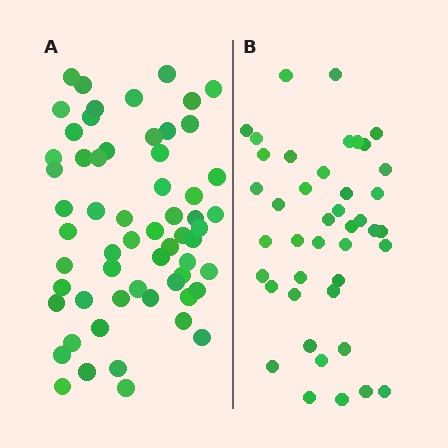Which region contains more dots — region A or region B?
Region A (the left region) has more dots.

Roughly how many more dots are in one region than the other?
Region A has approximately 20 more dots than region B.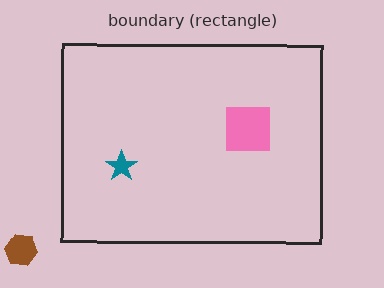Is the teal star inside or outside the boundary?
Inside.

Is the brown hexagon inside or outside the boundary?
Outside.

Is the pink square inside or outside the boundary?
Inside.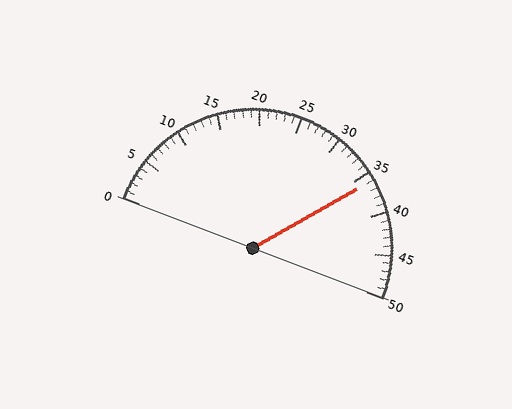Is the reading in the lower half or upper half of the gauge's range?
The reading is in the upper half of the range (0 to 50).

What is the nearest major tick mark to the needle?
The nearest major tick mark is 35.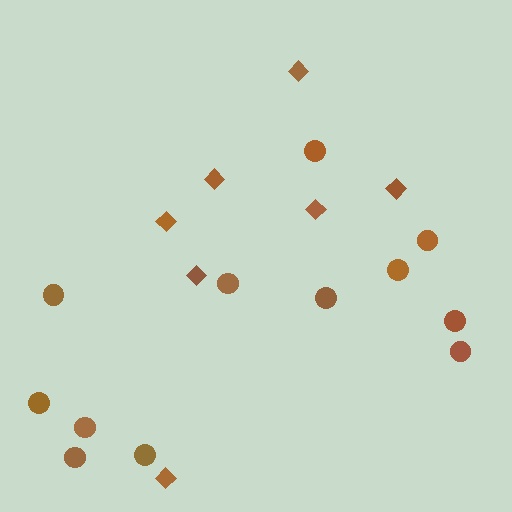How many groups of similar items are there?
There are 2 groups: one group of diamonds (7) and one group of circles (12).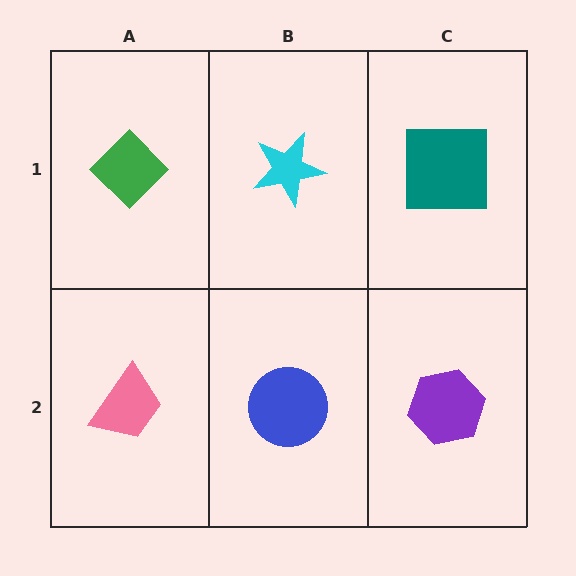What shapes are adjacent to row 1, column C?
A purple hexagon (row 2, column C), a cyan star (row 1, column B).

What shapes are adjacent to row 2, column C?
A teal square (row 1, column C), a blue circle (row 2, column B).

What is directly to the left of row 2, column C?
A blue circle.